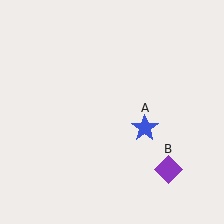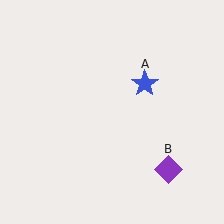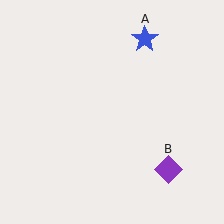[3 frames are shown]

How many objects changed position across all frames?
1 object changed position: blue star (object A).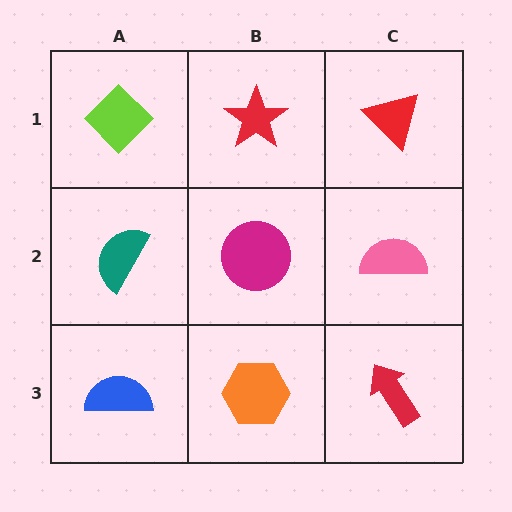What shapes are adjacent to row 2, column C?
A red triangle (row 1, column C), a red arrow (row 3, column C), a magenta circle (row 2, column B).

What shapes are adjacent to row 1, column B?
A magenta circle (row 2, column B), a lime diamond (row 1, column A), a red triangle (row 1, column C).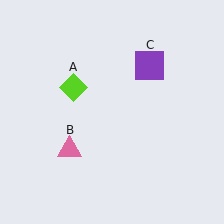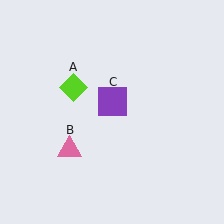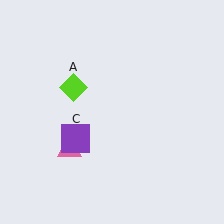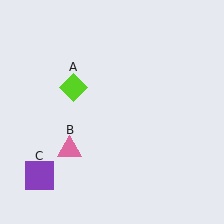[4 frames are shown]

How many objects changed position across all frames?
1 object changed position: purple square (object C).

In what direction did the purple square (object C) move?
The purple square (object C) moved down and to the left.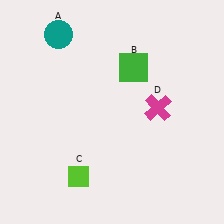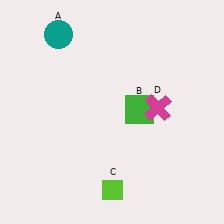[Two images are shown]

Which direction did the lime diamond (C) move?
The lime diamond (C) moved right.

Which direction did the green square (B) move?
The green square (B) moved down.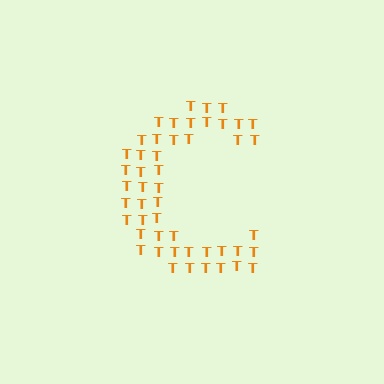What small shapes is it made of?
It is made of small letter T's.